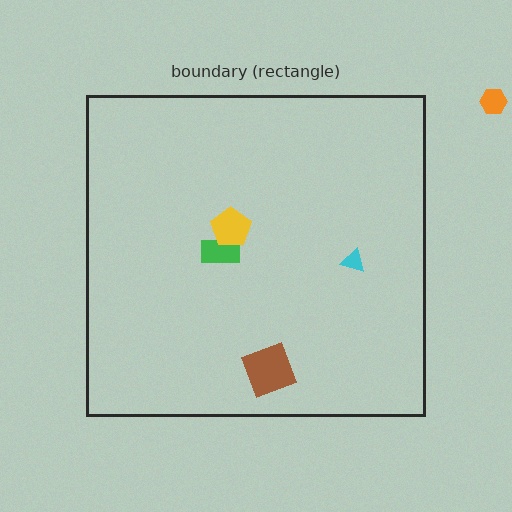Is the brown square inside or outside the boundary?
Inside.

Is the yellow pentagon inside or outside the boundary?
Inside.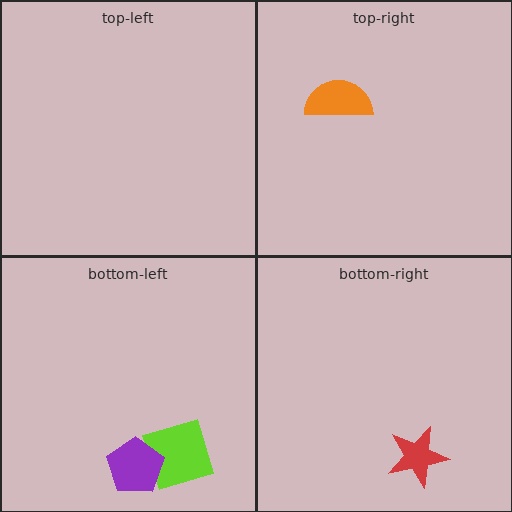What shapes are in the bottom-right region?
The red star.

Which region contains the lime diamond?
The bottom-left region.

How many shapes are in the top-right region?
1.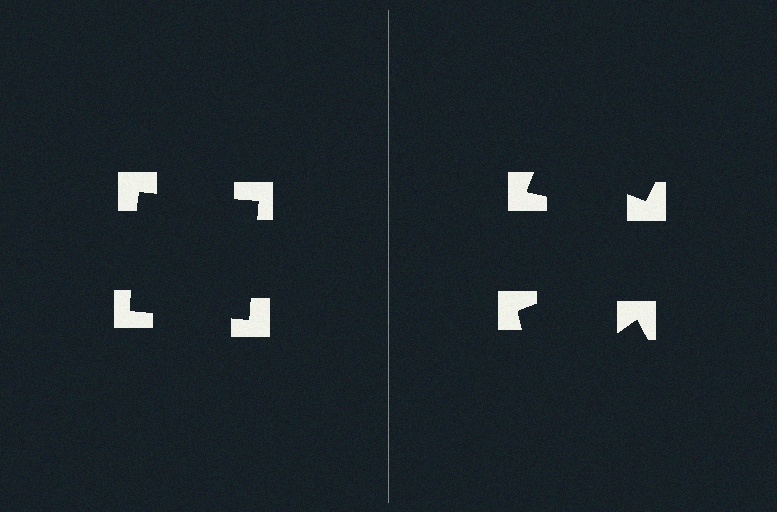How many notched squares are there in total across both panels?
8 — 4 on each side.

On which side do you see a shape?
An illusory square appears on the left side. On the right side the wedge cuts are rotated, so no coherent shape forms.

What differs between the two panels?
The notched squares are positioned identically on both sides; only the wedge orientations differ. On the left they align to a square; on the right they are misaligned.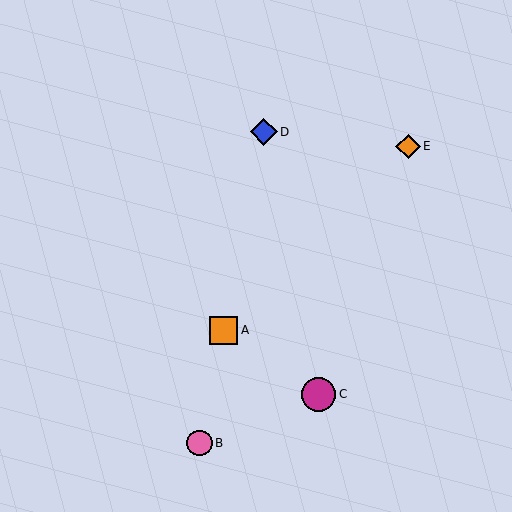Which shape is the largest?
The magenta circle (labeled C) is the largest.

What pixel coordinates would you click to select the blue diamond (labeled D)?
Click at (264, 132) to select the blue diamond D.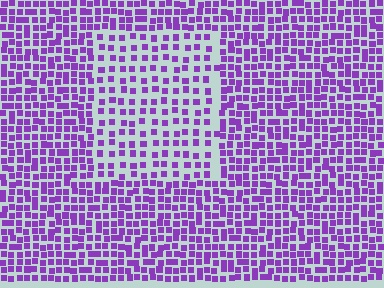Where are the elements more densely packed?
The elements are more densely packed outside the rectangle boundary.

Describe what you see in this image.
The image contains small purple elements arranged at two different densities. A rectangle-shaped region is visible where the elements are less densely packed than the surrounding area.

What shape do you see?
I see a rectangle.